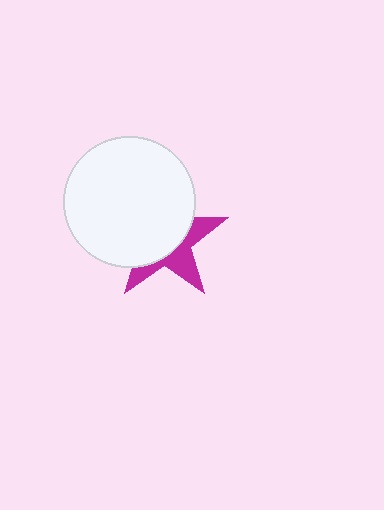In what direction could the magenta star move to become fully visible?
The magenta star could move toward the lower-right. That would shift it out from behind the white circle entirely.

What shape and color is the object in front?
The object in front is a white circle.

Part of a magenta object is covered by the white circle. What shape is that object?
It is a star.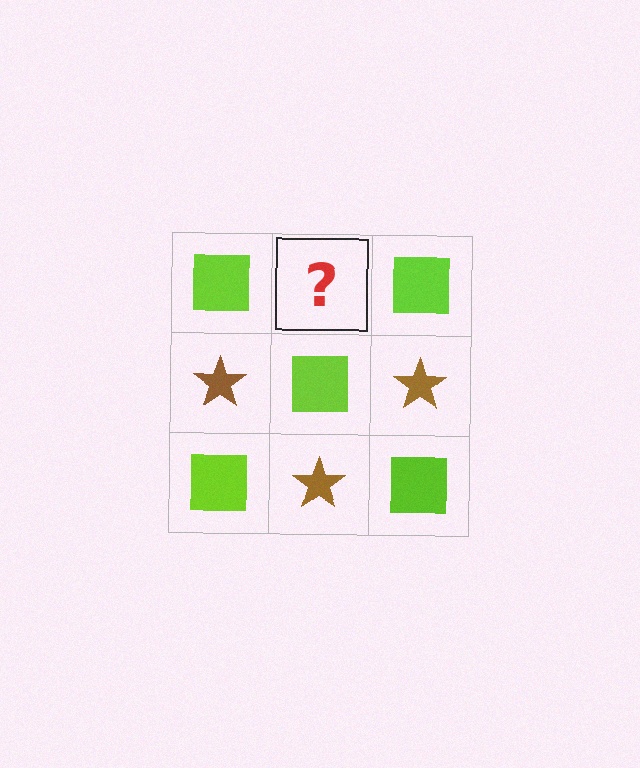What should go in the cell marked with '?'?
The missing cell should contain a brown star.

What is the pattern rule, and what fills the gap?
The rule is that it alternates lime square and brown star in a checkerboard pattern. The gap should be filled with a brown star.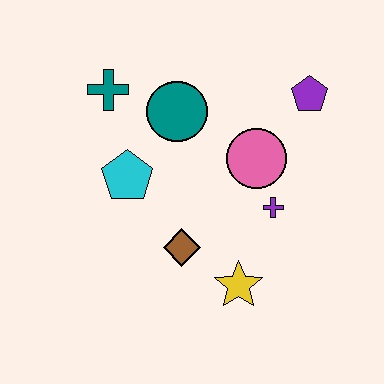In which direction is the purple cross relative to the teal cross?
The purple cross is to the right of the teal cross.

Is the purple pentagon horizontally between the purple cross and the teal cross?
No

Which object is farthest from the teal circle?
The yellow star is farthest from the teal circle.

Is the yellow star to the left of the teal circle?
No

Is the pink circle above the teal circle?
No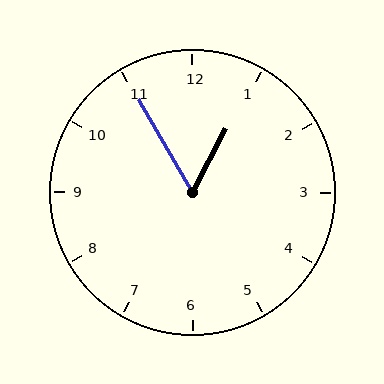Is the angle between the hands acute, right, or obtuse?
It is acute.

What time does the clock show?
12:55.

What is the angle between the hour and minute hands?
Approximately 58 degrees.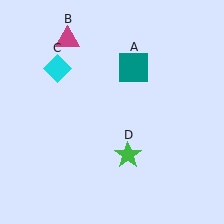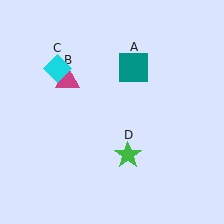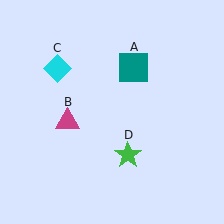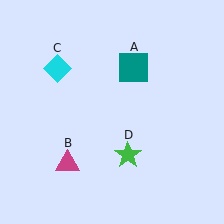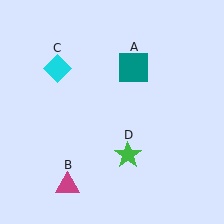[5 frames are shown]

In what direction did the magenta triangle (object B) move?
The magenta triangle (object B) moved down.